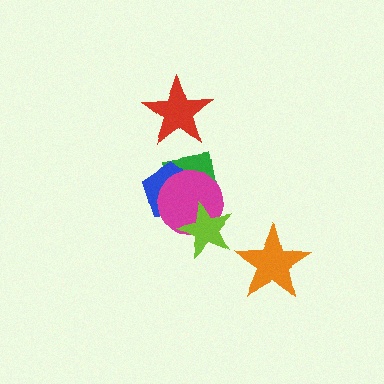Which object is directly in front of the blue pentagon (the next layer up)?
The magenta circle is directly in front of the blue pentagon.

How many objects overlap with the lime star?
3 objects overlap with the lime star.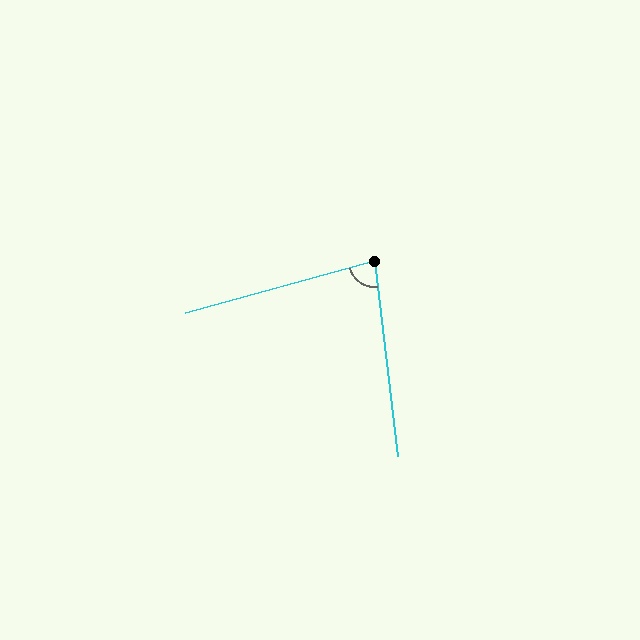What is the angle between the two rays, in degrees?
Approximately 82 degrees.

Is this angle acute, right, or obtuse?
It is acute.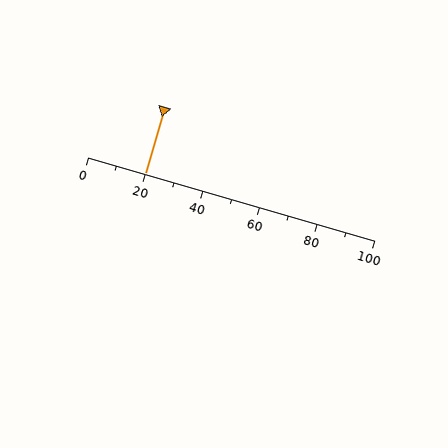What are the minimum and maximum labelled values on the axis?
The axis runs from 0 to 100.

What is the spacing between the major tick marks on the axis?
The major ticks are spaced 20 apart.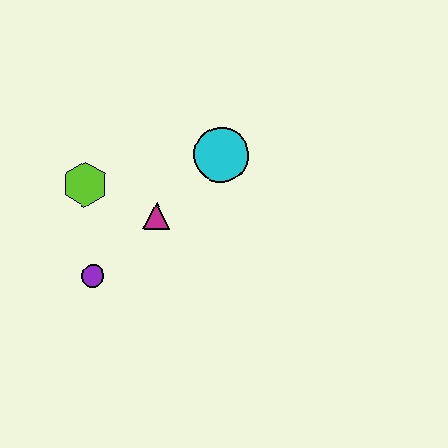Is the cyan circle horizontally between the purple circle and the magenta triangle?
No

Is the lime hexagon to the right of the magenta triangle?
No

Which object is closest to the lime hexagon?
The magenta triangle is closest to the lime hexagon.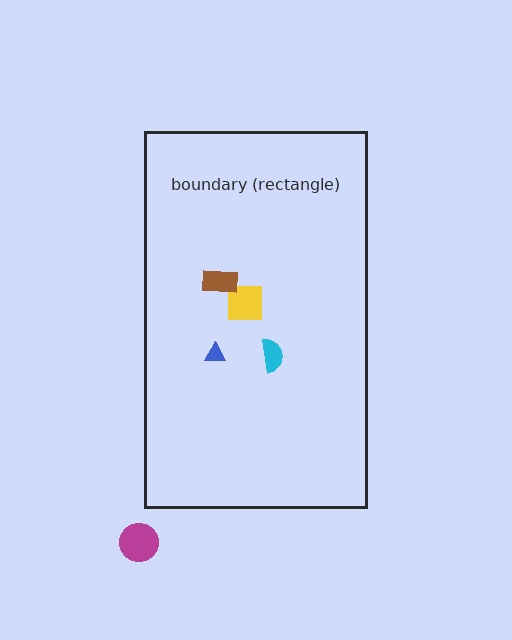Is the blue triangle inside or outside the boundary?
Inside.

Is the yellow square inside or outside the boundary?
Inside.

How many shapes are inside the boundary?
4 inside, 1 outside.